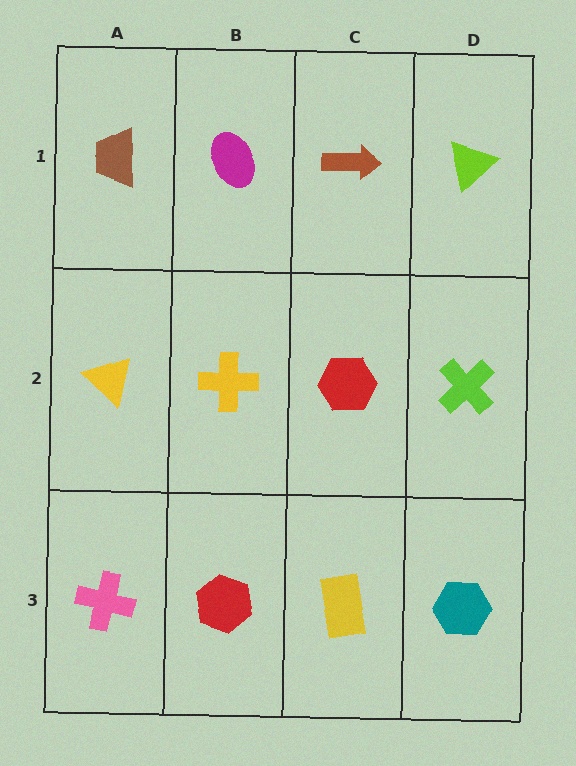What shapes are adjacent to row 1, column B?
A yellow cross (row 2, column B), a brown trapezoid (row 1, column A), a brown arrow (row 1, column C).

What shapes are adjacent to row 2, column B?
A magenta ellipse (row 1, column B), a red hexagon (row 3, column B), a yellow triangle (row 2, column A), a red hexagon (row 2, column C).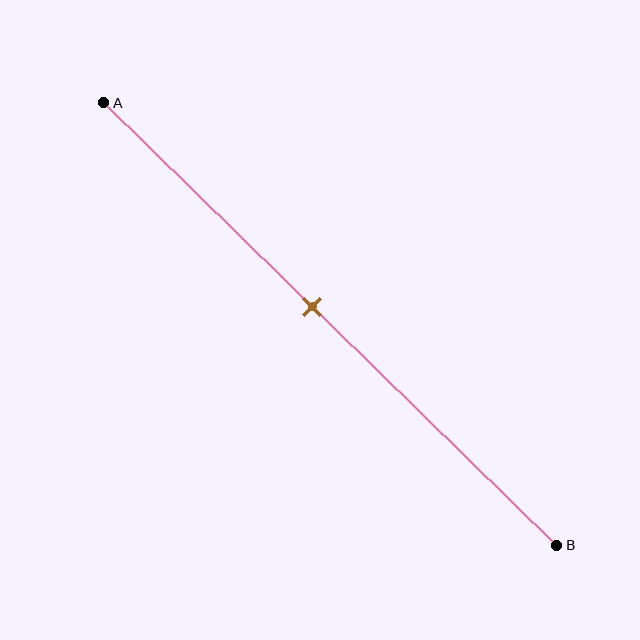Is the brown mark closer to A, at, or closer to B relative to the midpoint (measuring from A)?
The brown mark is closer to point A than the midpoint of segment AB.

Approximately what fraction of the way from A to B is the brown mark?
The brown mark is approximately 45% of the way from A to B.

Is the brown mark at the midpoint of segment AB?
No, the mark is at about 45% from A, not at the 50% midpoint.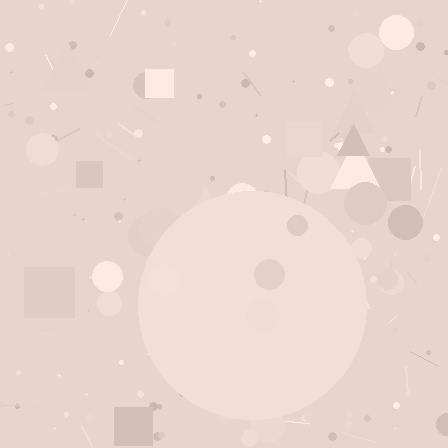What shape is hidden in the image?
A circle is hidden in the image.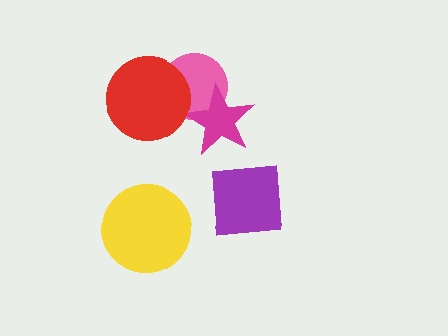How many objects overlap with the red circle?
1 object overlaps with the red circle.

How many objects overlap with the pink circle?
2 objects overlap with the pink circle.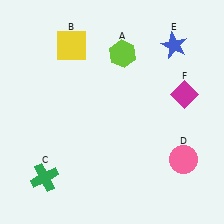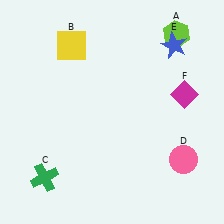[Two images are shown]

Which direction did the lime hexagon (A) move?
The lime hexagon (A) moved right.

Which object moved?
The lime hexagon (A) moved right.